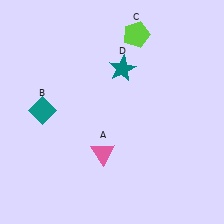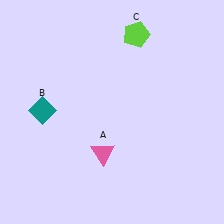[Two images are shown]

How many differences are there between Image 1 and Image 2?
There is 1 difference between the two images.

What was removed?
The teal star (D) was removed in Image 2.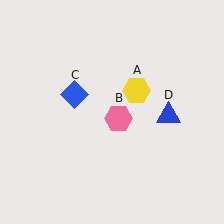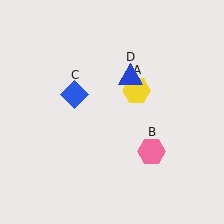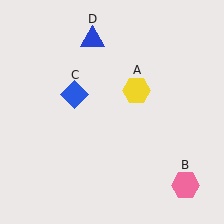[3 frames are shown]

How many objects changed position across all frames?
2 objects changed position: pink hexagon (object B), blue triangle (object D).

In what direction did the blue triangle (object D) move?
The blue triangle (object D) moved up and to the left.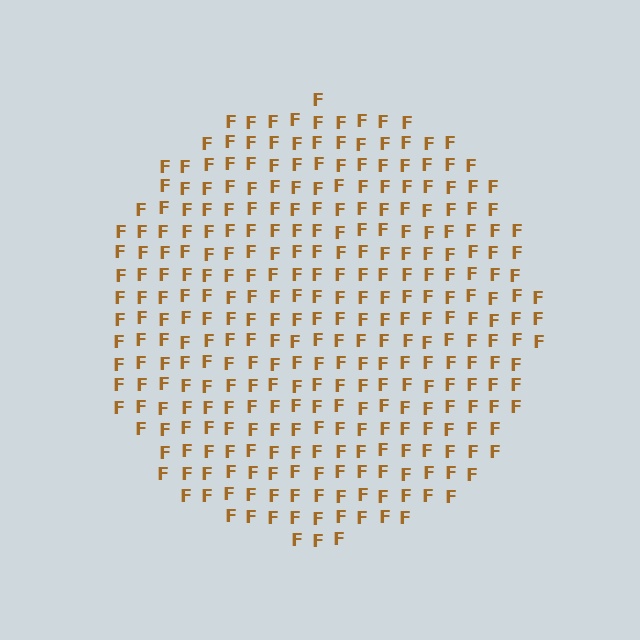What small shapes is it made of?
It is made of small letter F's.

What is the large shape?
The large shape is a circle.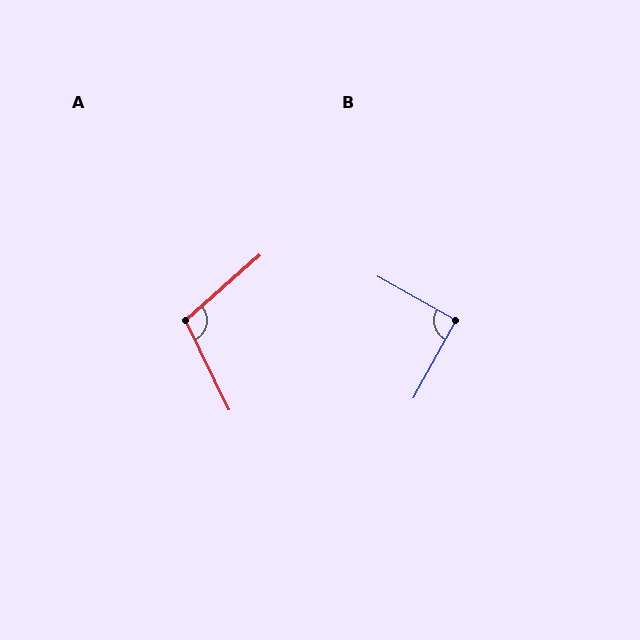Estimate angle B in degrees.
Approximately 91 degrees.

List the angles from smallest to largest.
B (91°), A (106°).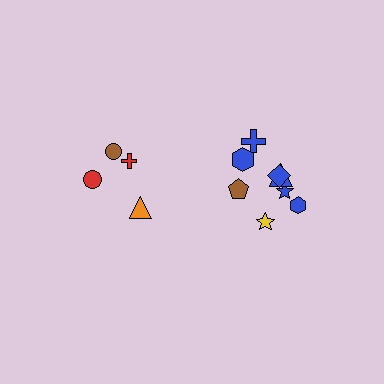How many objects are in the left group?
There are 4 objects.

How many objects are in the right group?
There are 8 objects.